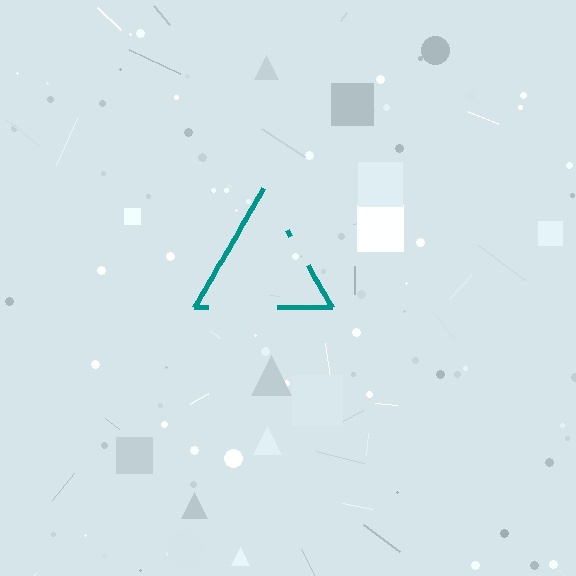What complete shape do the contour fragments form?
The contour fragments form a triangle.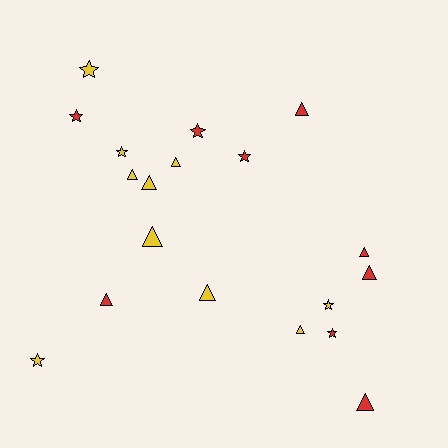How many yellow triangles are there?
There are 6 yellow triangles.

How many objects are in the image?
There are 19 objects.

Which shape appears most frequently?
Triangle, with 11 objects.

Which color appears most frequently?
Yellow, with 10 objects.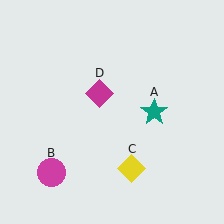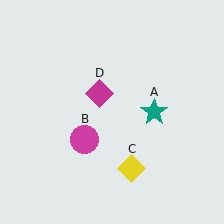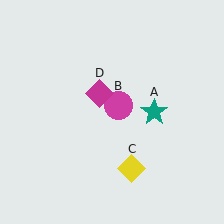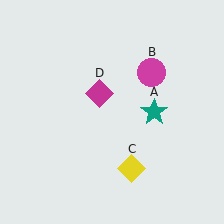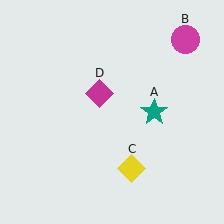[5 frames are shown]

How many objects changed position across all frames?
1 object changed position: magenta circle (object B).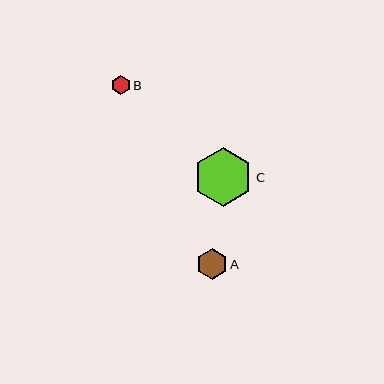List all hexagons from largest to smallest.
From largest to smallest: C, A, B.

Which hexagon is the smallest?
Hexagon B is the smallest with a size of approximately 19 pixels.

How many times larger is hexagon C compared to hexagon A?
Hexagon C is approximately 1.9 times the size of hexagon A.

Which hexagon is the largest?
Hexagon C is the largest with a size of approximately 59 pixels.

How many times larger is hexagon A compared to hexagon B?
Hexagon A is approximately 1.6 times the size of hexagon B.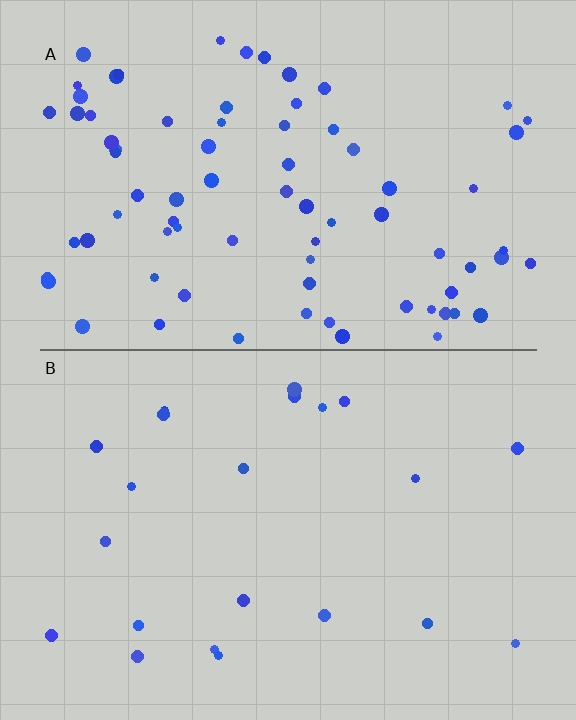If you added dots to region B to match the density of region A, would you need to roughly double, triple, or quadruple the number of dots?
Approximately quadruple.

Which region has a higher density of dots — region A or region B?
A (the top).